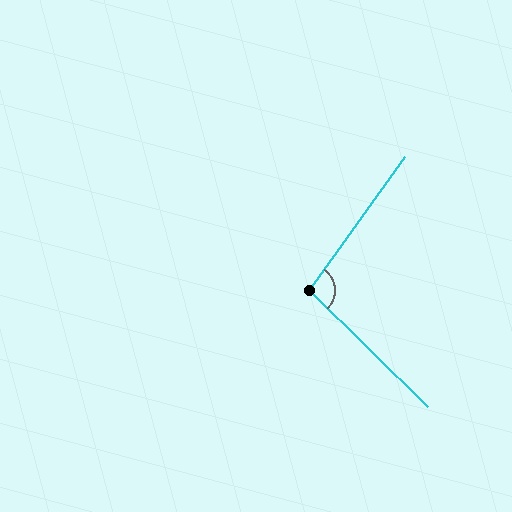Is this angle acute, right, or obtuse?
It is obtuse.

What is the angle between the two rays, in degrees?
Approximately 99 degrees.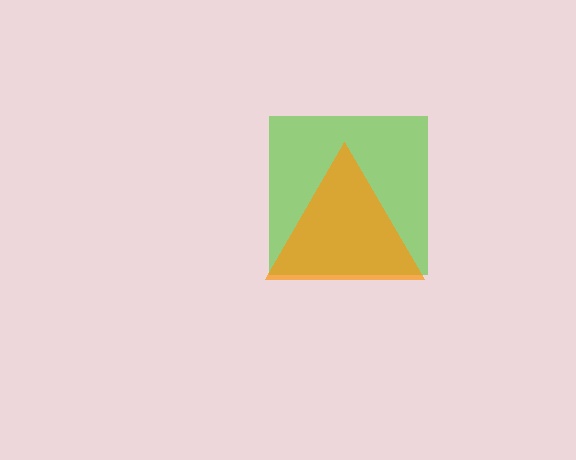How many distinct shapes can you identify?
There are 2 distinct shapes: a lime square, an orange triangle.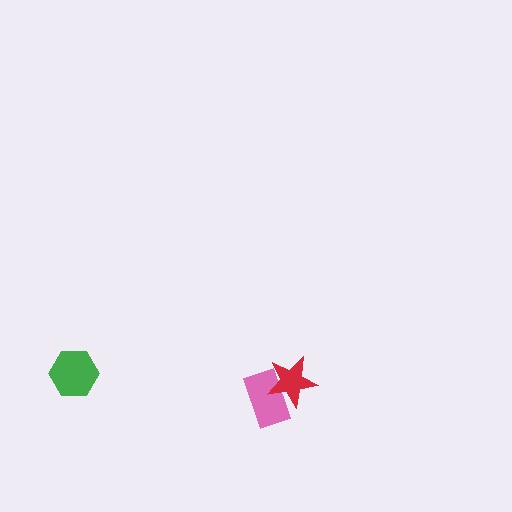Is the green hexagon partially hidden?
No, no other shape covers it.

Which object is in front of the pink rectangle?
The red star is in front of the pink rectangle.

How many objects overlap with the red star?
1 object overlaps with the red star.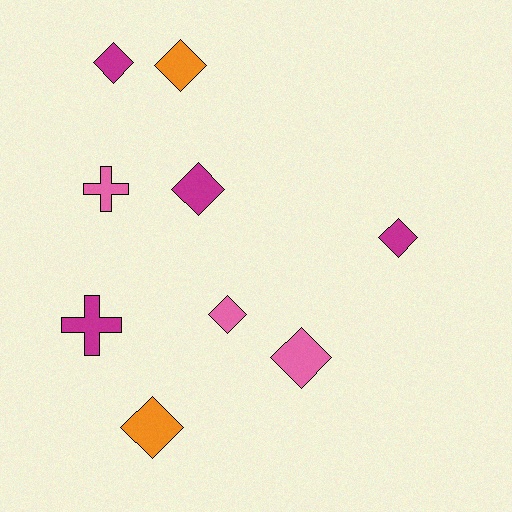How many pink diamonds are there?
There are 2 pink diamonds.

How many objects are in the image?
There are 9 objects.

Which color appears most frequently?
Magenta, with 4 objects.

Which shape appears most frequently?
Diamond, with 7 objects.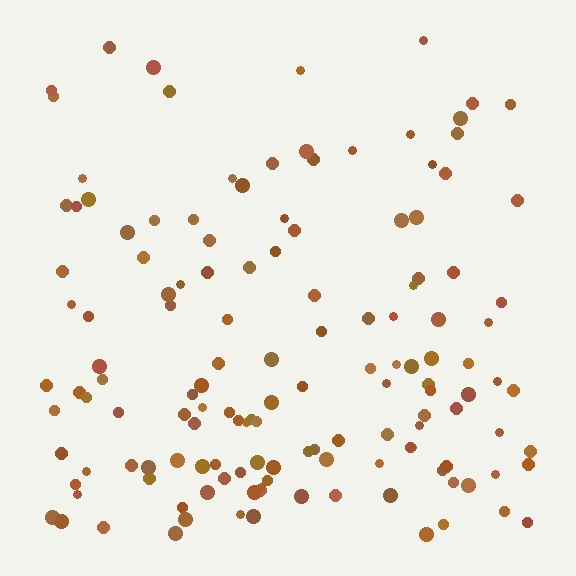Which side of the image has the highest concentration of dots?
The bottom.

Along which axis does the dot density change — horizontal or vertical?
Vertical.